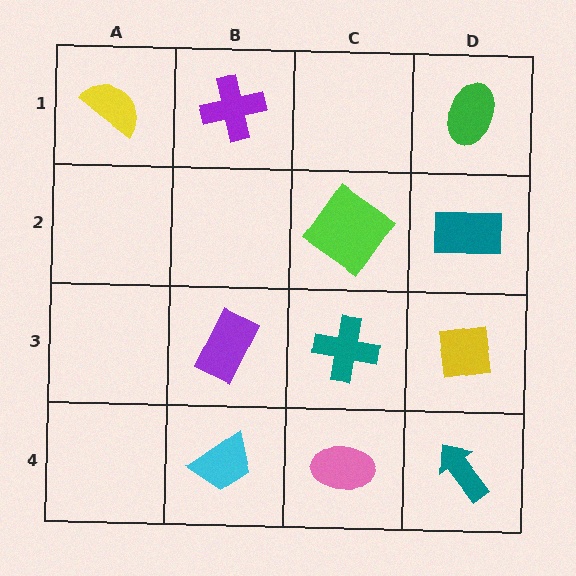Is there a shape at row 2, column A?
No, that cell is empty.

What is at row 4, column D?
A teal arrow.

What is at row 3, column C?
A teal cross.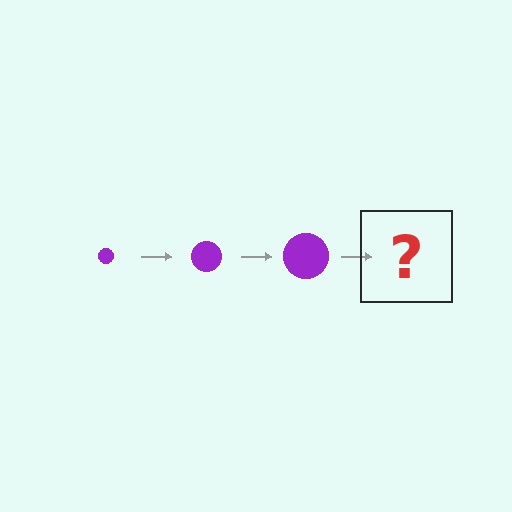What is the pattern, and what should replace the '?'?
The pattern is that the circle gets progressively larger each step. The '?' should be a purple circle, larger than the previous one.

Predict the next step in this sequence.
The next step is a purple circle, larger than the previous one.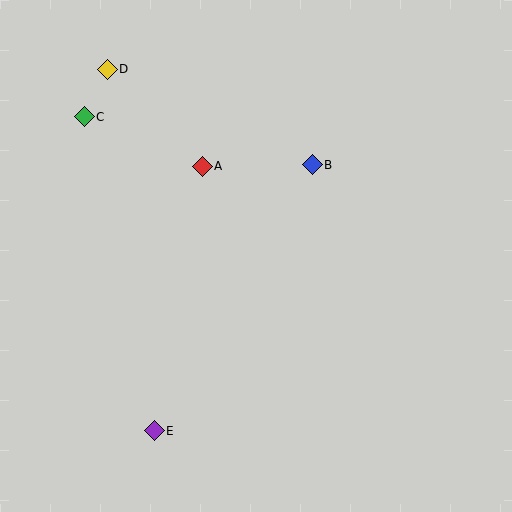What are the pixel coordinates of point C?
Point C is at (84, 117).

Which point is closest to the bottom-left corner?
Point E is closest to the bottom-left corner.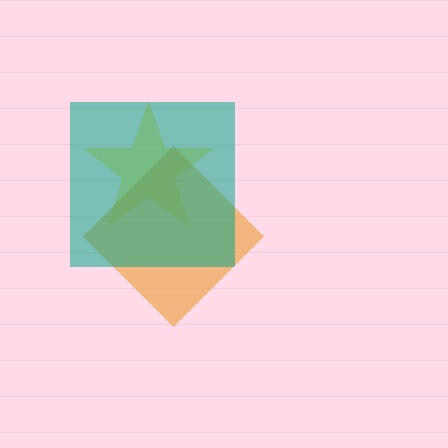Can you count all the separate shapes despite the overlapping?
Yes, there are 3 separate shapes.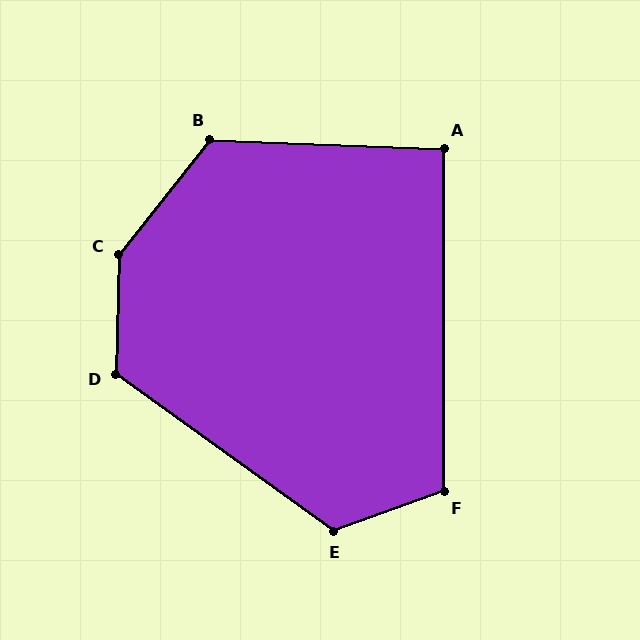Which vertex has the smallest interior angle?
A, at approximately 92 degrees.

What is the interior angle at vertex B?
Approximately 126 degrees (obtuse).